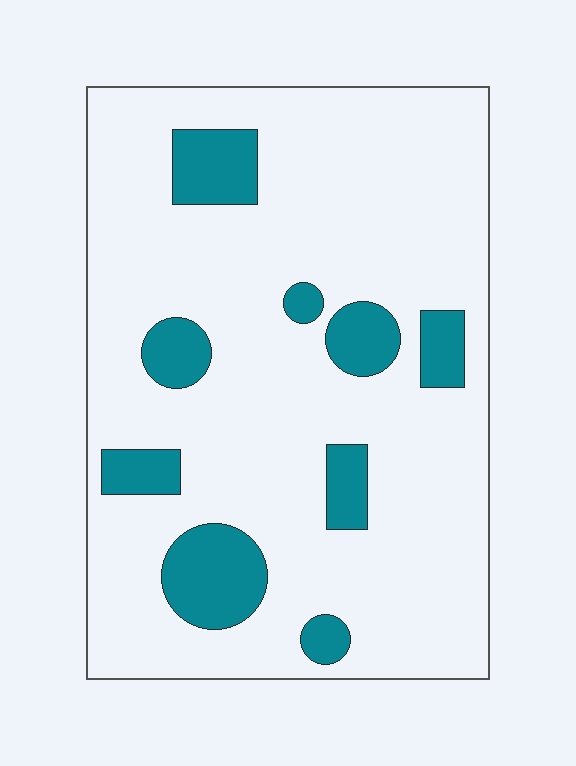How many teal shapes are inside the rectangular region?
9.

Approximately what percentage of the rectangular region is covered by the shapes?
Approximately 15%.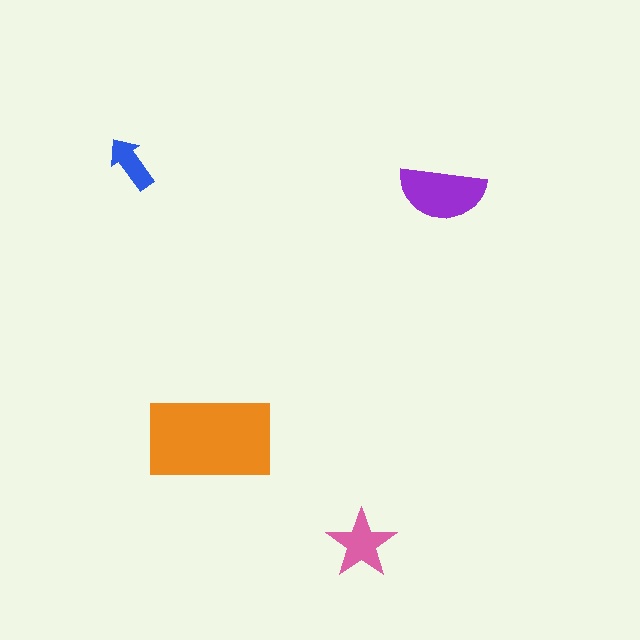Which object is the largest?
The orange rectangle.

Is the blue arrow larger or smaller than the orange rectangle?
Smaller.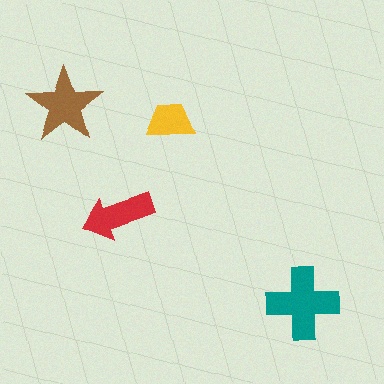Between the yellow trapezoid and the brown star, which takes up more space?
The brown star.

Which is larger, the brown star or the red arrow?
The brown star.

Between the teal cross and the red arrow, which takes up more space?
The teal cross.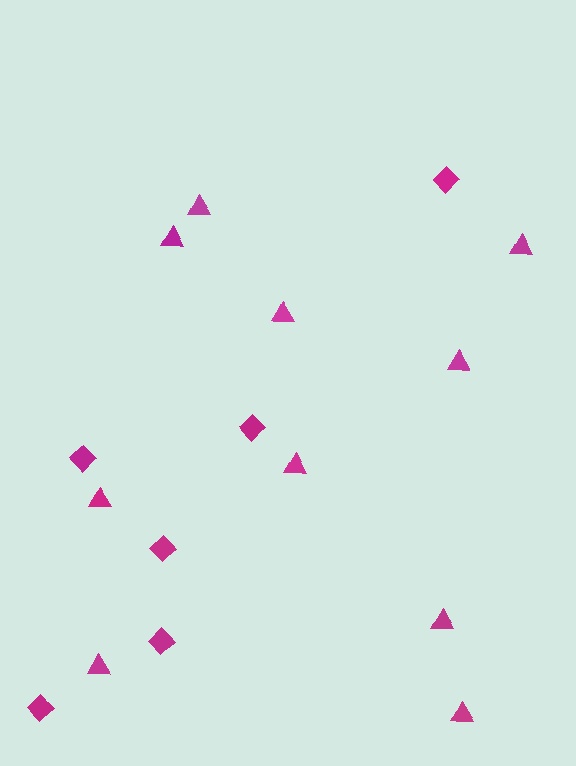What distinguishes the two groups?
There are 2 groups: one group of triangles (10) and one group of diamonds (6).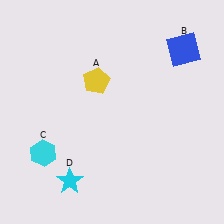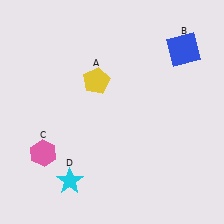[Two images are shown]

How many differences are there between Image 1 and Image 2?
There is 1 difference between the two images.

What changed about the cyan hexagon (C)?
In Image 1, C is cyan. In Image 2, it changed to pink.